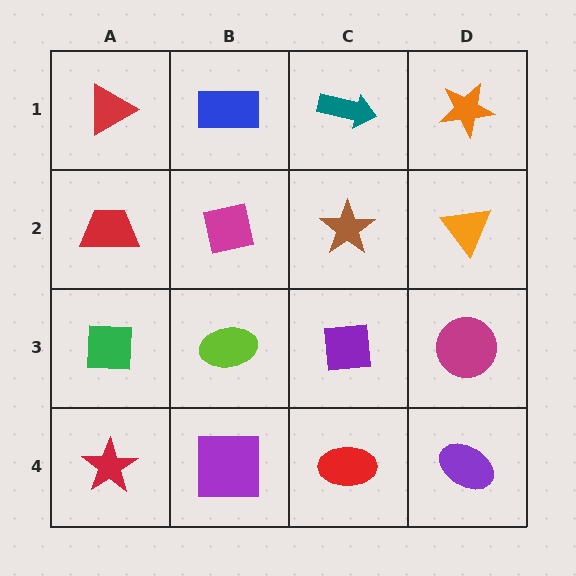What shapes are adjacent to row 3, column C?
A brown star (row 2, column C), a red ellipse (row 4, column C), a lime ellipse (row 3, column B), a magenta circle (row 3, column D).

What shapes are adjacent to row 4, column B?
A lime ellipse (row 3, column B), a red star (row 4, column A), a red ellipse (row 4, column C).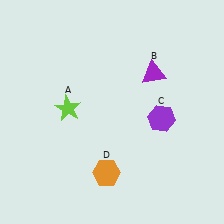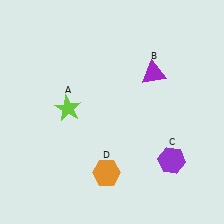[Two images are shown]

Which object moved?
The purple hexagon (C) moved down.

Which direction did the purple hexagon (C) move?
The purple hexagon (C) moved down.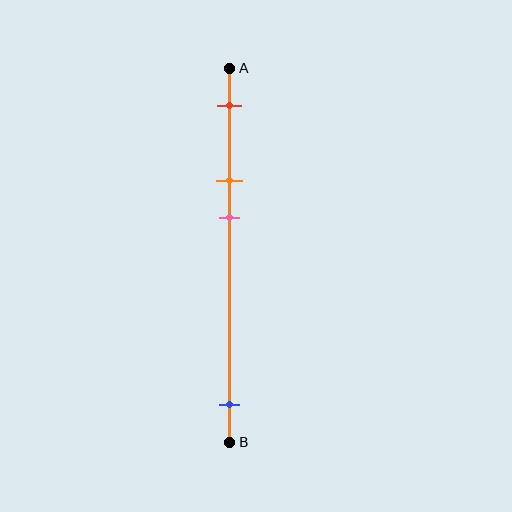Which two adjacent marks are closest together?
The orange and pink marks are the closest adjacent pair.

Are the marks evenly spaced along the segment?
No, the marks are not evenly spaced.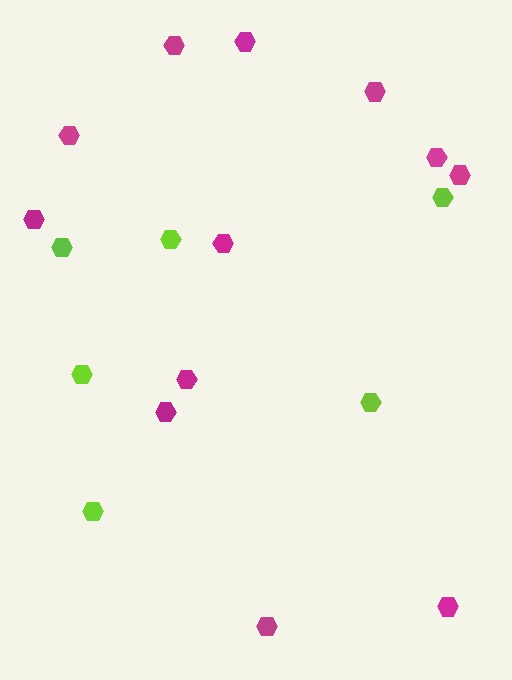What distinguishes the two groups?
There are 2 groups: one group of lime hexagons (6) and one group of magenta hexagons (12).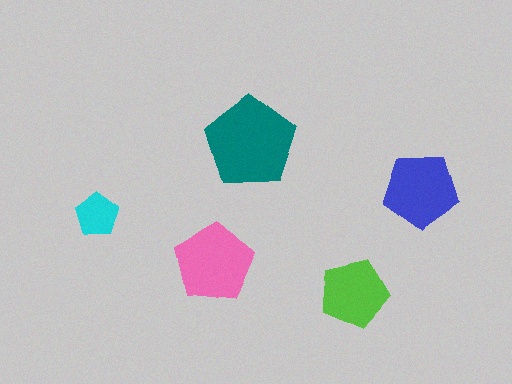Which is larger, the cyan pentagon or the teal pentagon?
The teal one.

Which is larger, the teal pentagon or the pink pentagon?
The teal one.